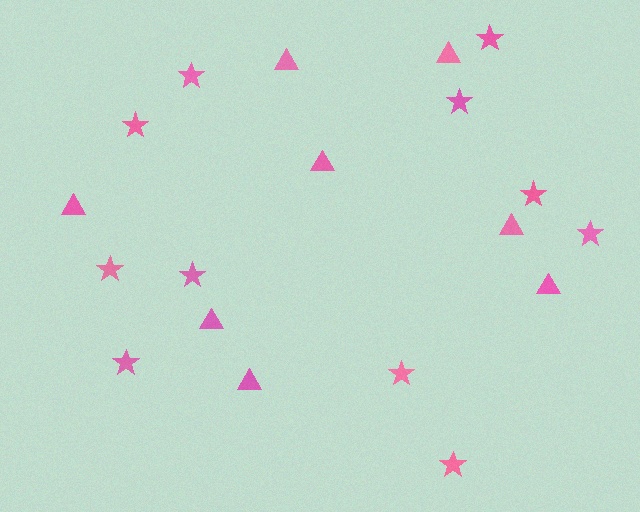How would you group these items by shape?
There are 2 groups: one group of stars (11) and one group of triangles (8).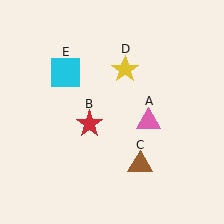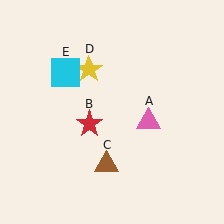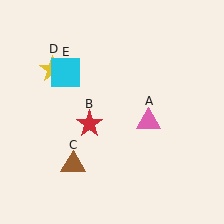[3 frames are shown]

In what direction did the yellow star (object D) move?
The yellow star (object D) moved left.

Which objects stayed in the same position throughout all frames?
Pink triangle (object A) and red star (object B) and cyan square (object E) remained stationary.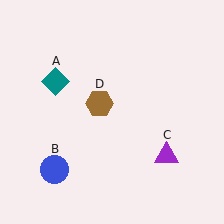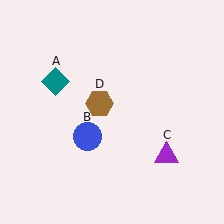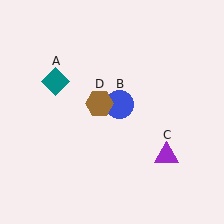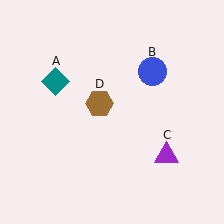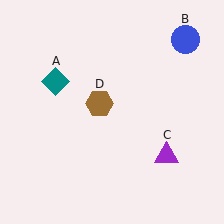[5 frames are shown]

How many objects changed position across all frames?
1 object changed position: blue circle (object B).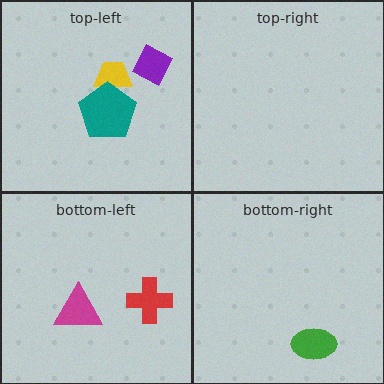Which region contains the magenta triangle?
The bottom-left region.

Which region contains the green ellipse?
The bottom-right region.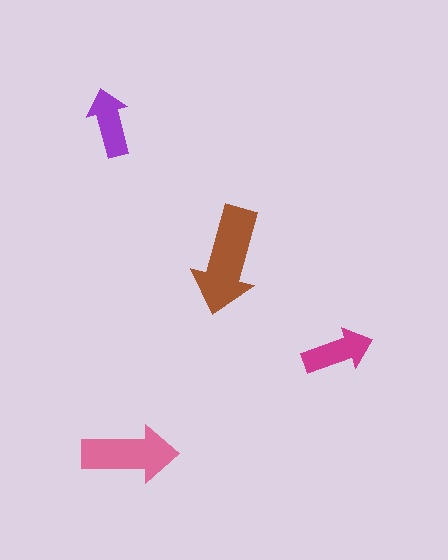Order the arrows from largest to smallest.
the brown one, the pink one, the magenta one, the purple one.